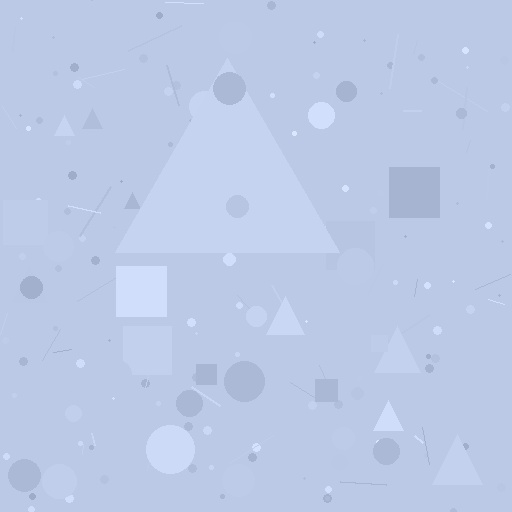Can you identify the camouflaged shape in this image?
The camouflaged shape is a triangle.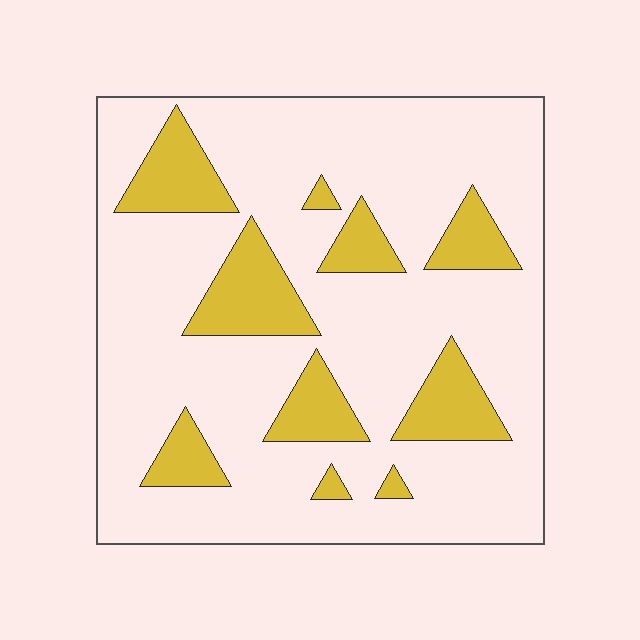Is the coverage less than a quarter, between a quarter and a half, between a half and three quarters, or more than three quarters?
Less than a quarter.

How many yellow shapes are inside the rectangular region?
10.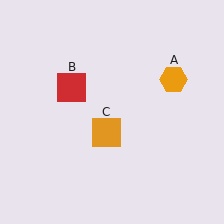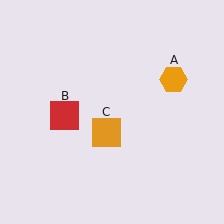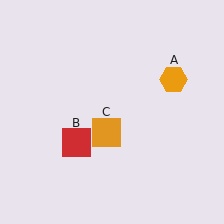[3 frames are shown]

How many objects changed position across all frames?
1 object changed position: red square (object B).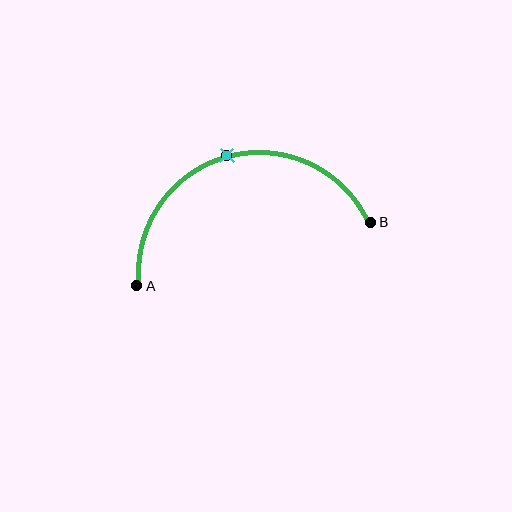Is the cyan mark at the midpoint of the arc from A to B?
Yes. The cyan mark lies on the arc at equal arc-length from both A and B — it is the arc midpoint.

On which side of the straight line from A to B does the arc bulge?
The arc bulges above the straight line connecting A and B.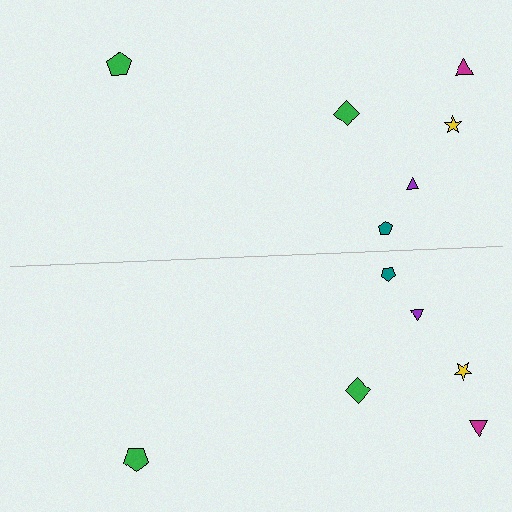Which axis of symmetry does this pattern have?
The pattern has a horizontal axis of symmetry running through the center of the image.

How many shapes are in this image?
There are 12 shapes in this image.